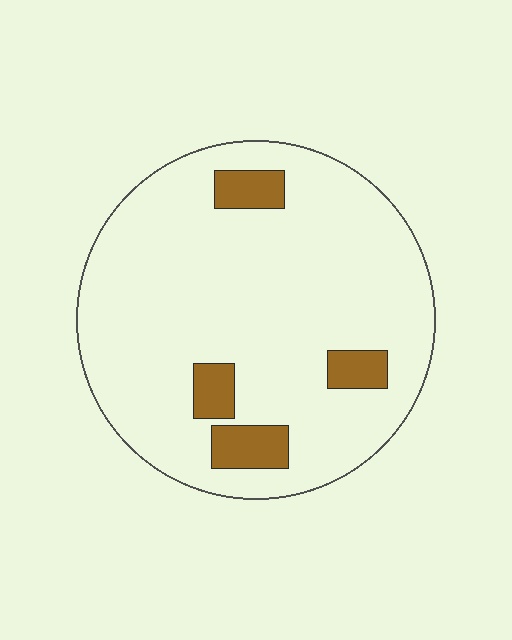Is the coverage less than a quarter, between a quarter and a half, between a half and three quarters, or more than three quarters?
Less than a quarter.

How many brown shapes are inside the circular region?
4.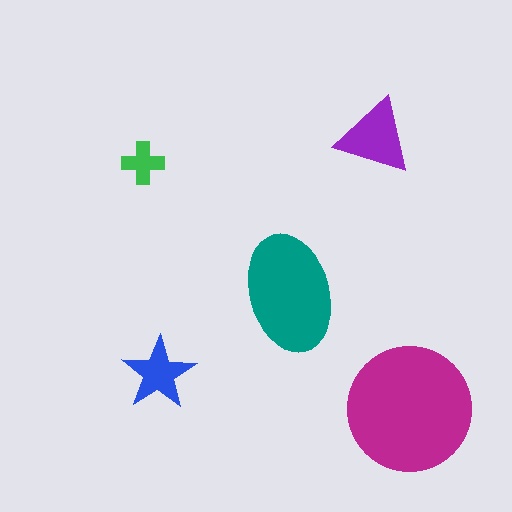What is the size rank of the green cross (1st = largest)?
5th.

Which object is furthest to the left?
The green cross is leftmost.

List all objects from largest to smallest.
The magenta circle, the teal ellipse, the purple triangle, the blue star, the green cross.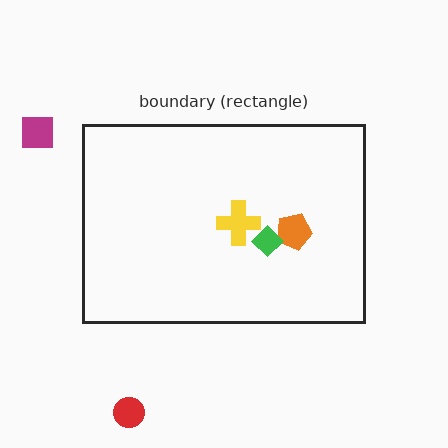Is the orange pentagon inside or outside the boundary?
Inside.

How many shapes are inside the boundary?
3 inside, 2 outside.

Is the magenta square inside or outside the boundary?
Outside.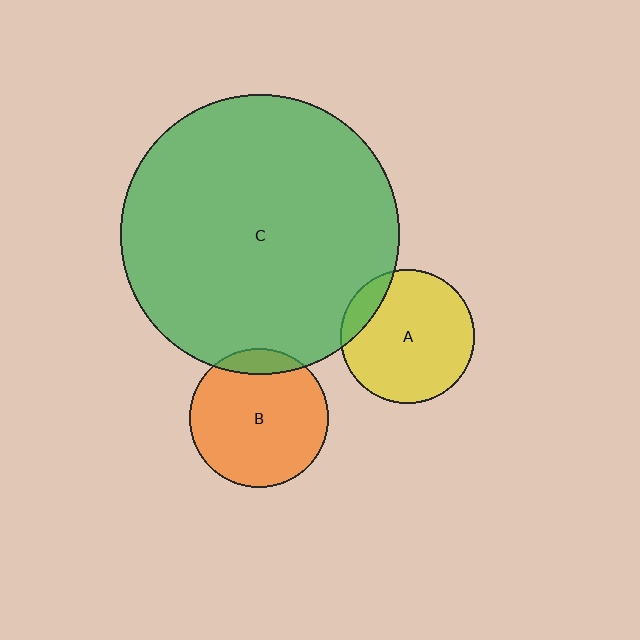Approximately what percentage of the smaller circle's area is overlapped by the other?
Approximately 15%.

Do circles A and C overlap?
Yes.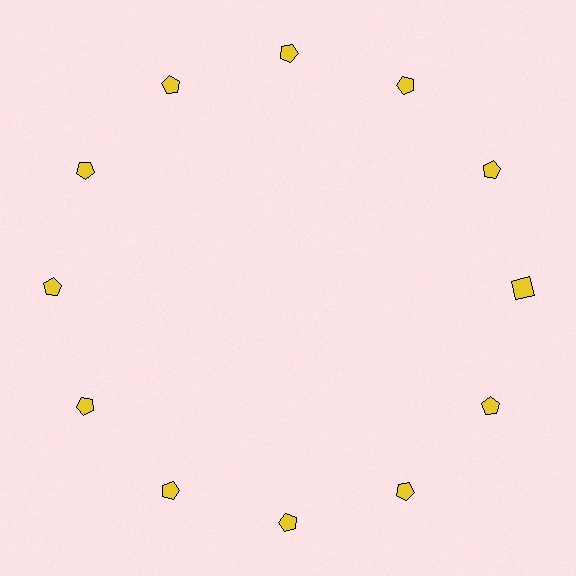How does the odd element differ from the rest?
It has a different shape: square instead of pentagon.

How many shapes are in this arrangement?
There are 12 shapes arranged in a ring pattern.